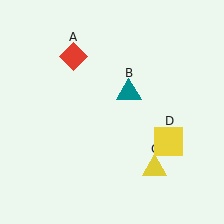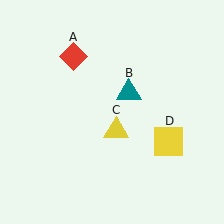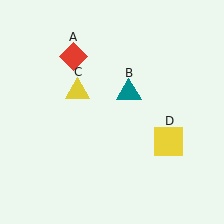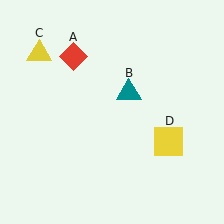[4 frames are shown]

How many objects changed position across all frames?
1 object changed position: yellow triangle (object C).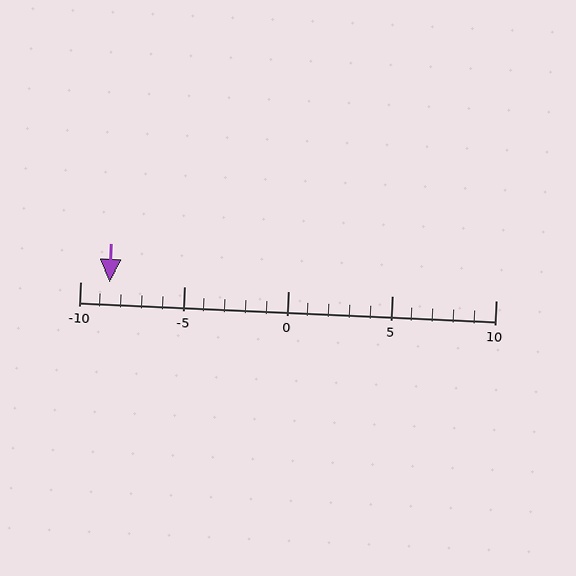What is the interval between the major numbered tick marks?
The major tick marks are spaced 5 units apart.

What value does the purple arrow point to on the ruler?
The purple arrow points to approximately -9.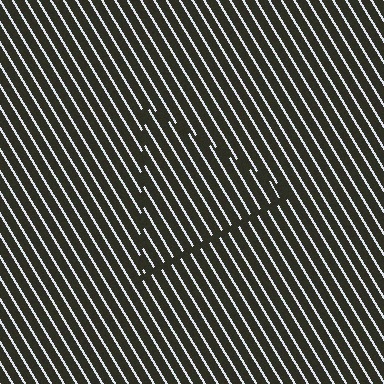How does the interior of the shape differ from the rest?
The interior of the shape contains the same grating, shifted by half a period — the contour is defined by the phase discontinuity where line-ends from the inner and outer gratings abut.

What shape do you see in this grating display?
An illusory triangle. The interior of the shape contains the same grating, shifted by half a period — the contour is defined by the phase discontinuity where line-ends from the inner and outer gratings abut.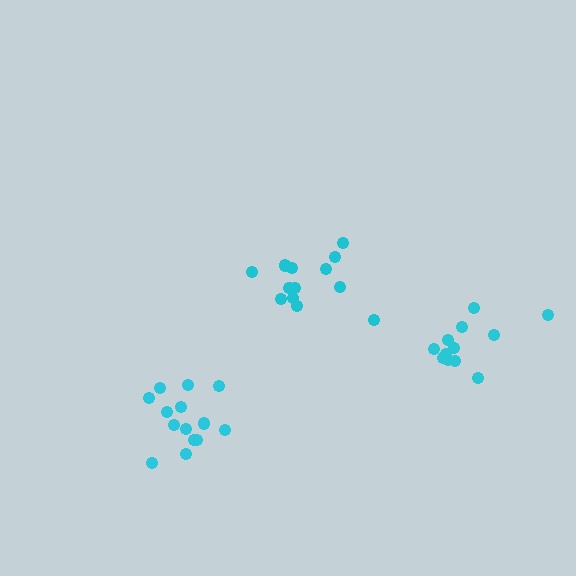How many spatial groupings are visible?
There are 3 spatial groupings.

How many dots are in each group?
Group 1: 13 dots, Group 2: 14 dots, Group 3: 12 dots (39 total).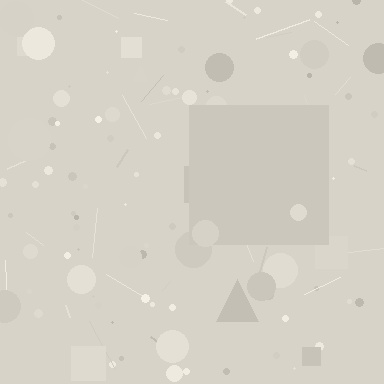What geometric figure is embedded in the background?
A square is embedded in the background.